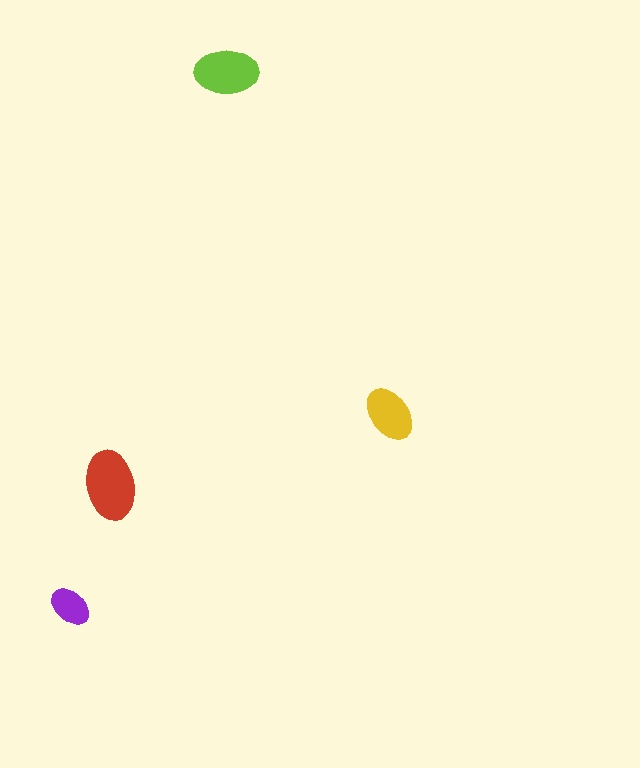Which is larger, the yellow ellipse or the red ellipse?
The red one.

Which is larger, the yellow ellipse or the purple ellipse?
The yellow one.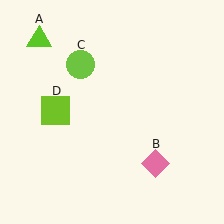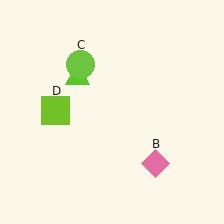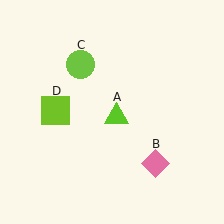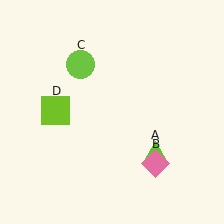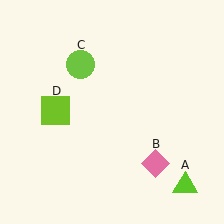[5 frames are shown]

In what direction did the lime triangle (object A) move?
The lime triangle (object A) moved down and to the right.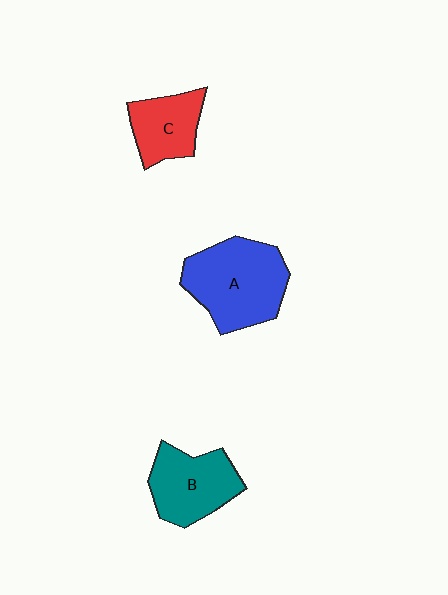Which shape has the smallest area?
Shape C (red).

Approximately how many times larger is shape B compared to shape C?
Approximately 1.3 times.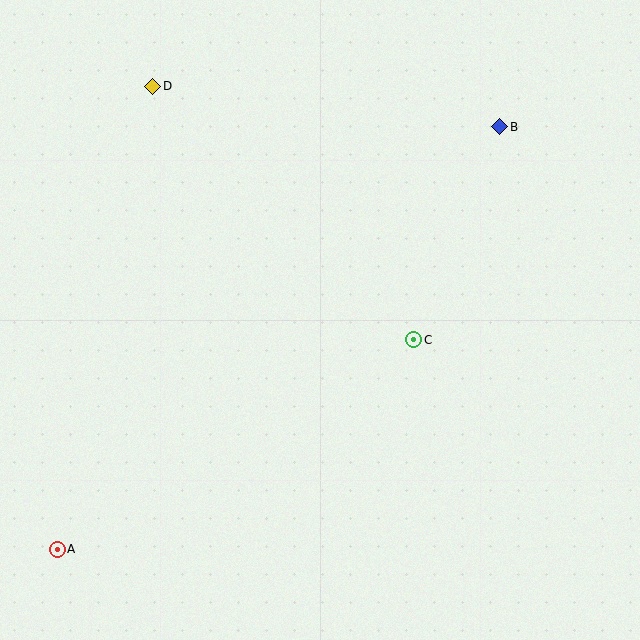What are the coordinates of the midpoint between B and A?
The midpoint between B and A is at (279, 338).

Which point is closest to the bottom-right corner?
Point C is closest to the bottom-right corner.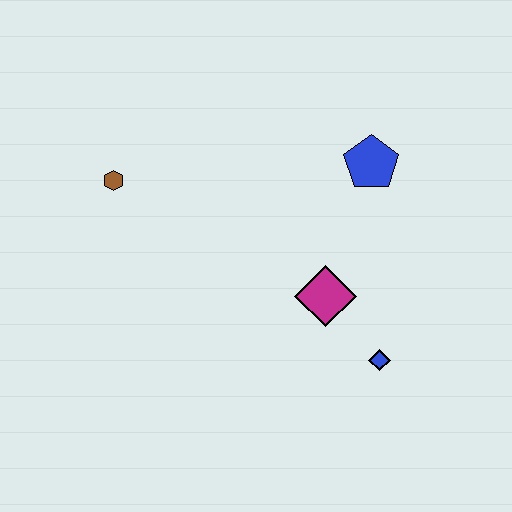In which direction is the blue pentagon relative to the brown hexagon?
The blue pentagon is to the right of the brown hexagon.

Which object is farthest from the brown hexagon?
The blue diamond is farthest from the brown hexagon.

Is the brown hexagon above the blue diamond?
Yes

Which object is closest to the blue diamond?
The magenta diamond is closest to the blue diamond.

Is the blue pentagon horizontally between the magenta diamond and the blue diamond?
Yes